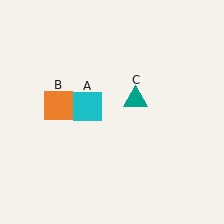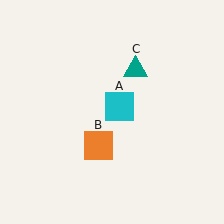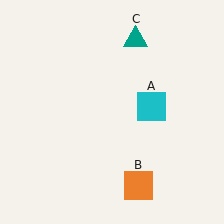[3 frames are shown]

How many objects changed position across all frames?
3 objects changed position: cyan square (object A), orange square (object B), teal triangle (object C).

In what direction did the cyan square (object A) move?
The cyan square (object A) moved right.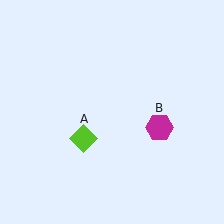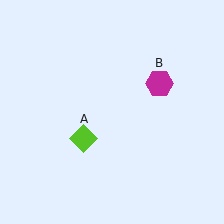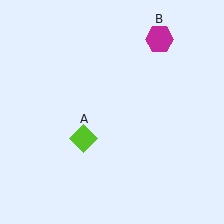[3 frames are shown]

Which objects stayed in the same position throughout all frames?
Lime diamond (object A) remained stationary.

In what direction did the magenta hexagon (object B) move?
The magenta hexagon (object B) moved up.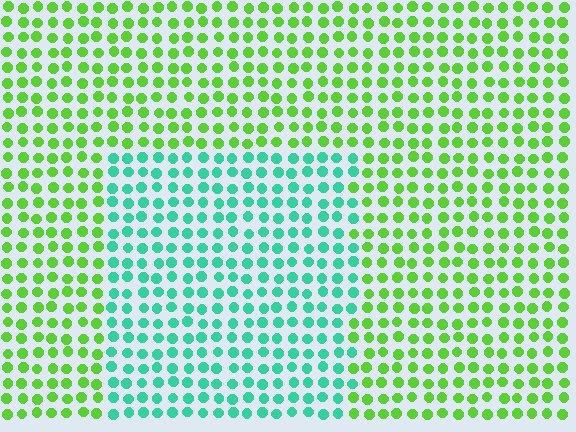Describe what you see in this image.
The image is filled with small lime elements in a uniform arrangement. A rectangle-shaped region is visible where the elements are tinted to a slightly different hue, forming a subtle color boundary.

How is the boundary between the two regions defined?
The boundary is defined purely by a slight shift in hue (about 55 degrees). Spacing, size, and orientation are identical on both sides.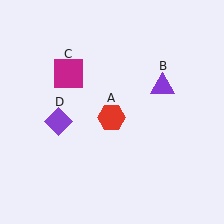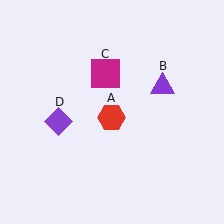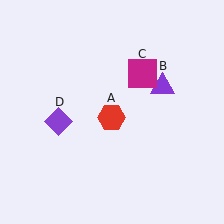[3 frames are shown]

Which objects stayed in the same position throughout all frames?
Red hexagon (object A) and purple triangle (object B) and purple diamond (object D) remained stationary.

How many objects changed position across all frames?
1 object changed position: magenta square (object C).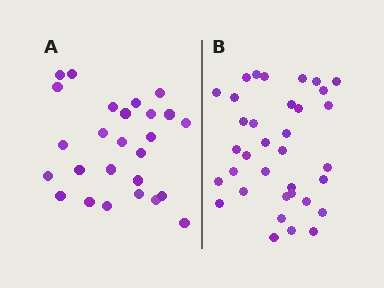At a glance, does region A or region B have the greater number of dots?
Region B (the right region) has more dots.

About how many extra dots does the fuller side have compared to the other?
Region B has roughly 8 or so more dots than region A.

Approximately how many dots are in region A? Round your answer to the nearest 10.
About 30 dots. (The exact count is 26, which rounds to 30.)